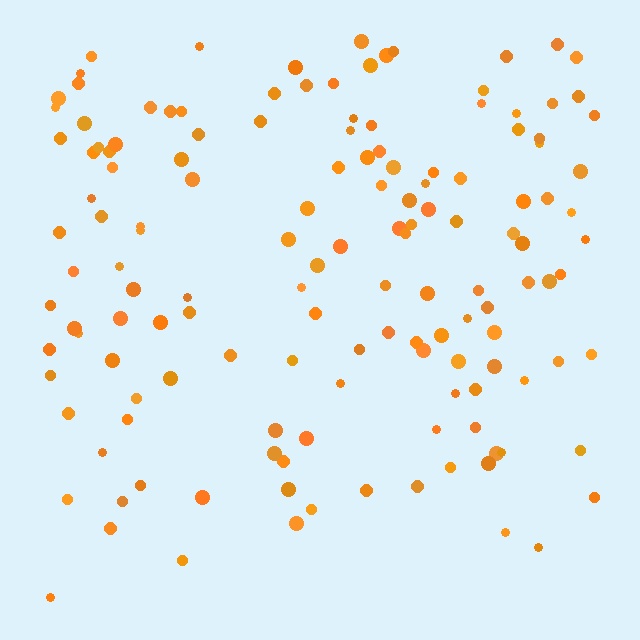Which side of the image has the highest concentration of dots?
The top.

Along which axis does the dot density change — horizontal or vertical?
Vertical.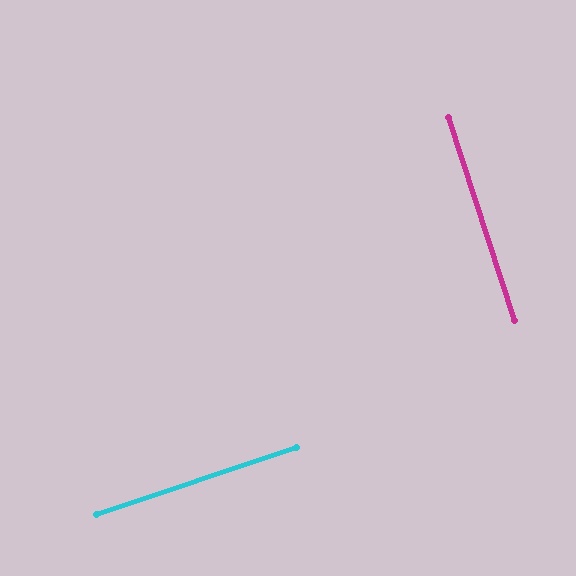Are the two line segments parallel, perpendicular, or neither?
Perpendicular — they meet at approximately 89°.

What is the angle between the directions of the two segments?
Approximately 89 degrees.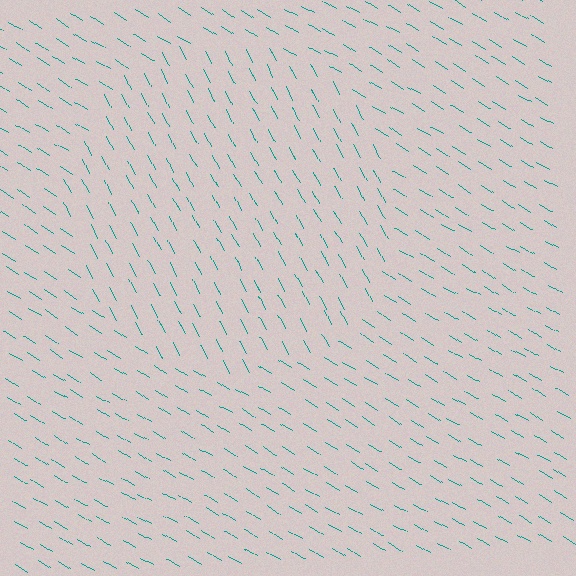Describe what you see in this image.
The image is filled with small teal line segments. A circle region in the image has lines oriented differently from the surrounding lines, creating a visible texture boundary.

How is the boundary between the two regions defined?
The boundary is defined purely by a change in line orientation (approximately 32 degrees difference). All lines are the same color and thickness.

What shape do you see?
I see a circle.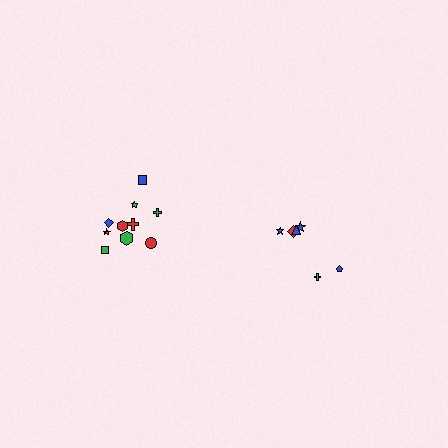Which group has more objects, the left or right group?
The left group.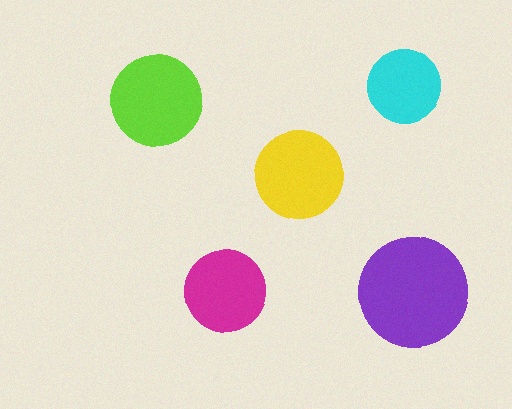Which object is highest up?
The cyan circle is topmost.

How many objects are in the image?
There are 5 objects in the image.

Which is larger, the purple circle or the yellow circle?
The purple one.